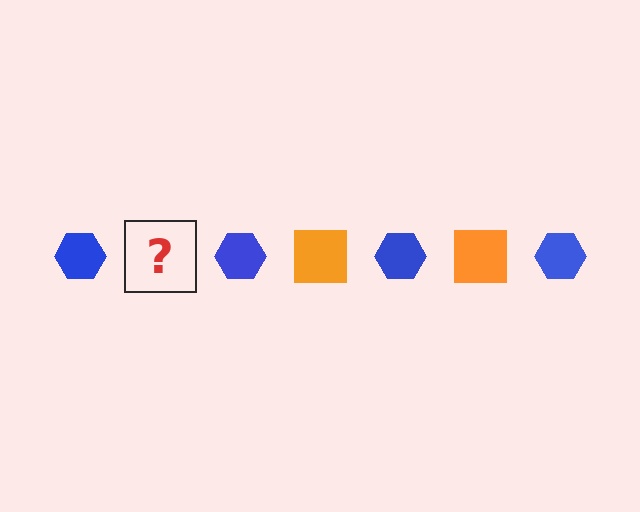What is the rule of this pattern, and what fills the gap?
The rule is that the pattern alternates between blue hexagon and orange square. The gap should be filled with an orange square.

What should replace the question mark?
The question mark should be replaced with an orange square.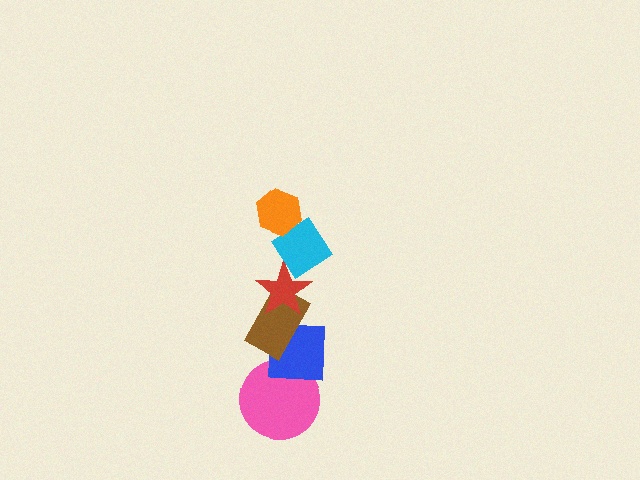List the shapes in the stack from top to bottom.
From top to bottom: the orange hexagon, the cyan diamond, the red star, the brown rectangle, the blue square, the pink circle.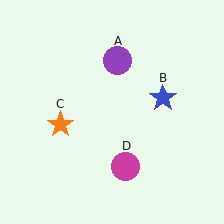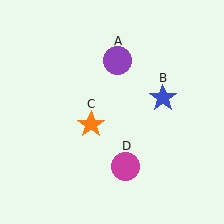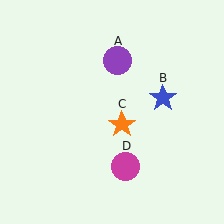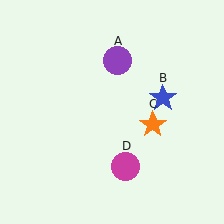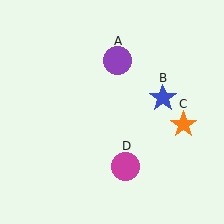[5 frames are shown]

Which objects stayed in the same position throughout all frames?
Purple circle (object A) and blue star (object B) and magenta circle (object D) remained stationary.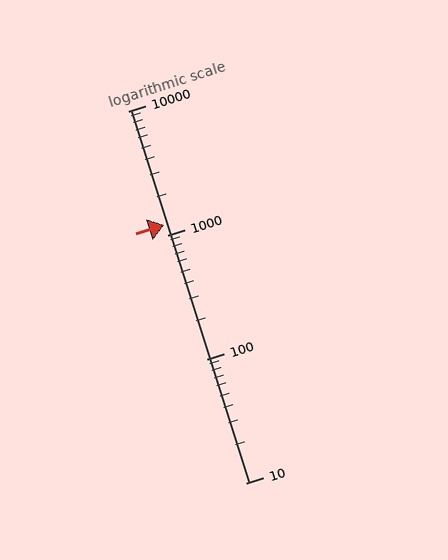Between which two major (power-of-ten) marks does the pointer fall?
The pointer is between 1000 and 10000.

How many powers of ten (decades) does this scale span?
The scale spans 3 decades, from 10 to 10000.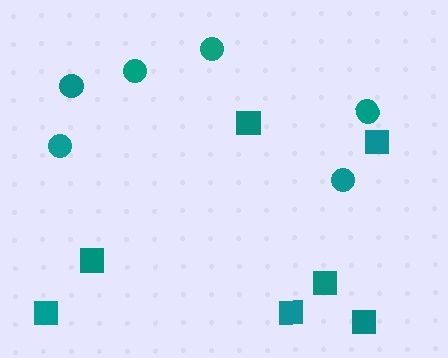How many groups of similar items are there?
There are 2 groups: one group of squares (7) and one group of circles (6).